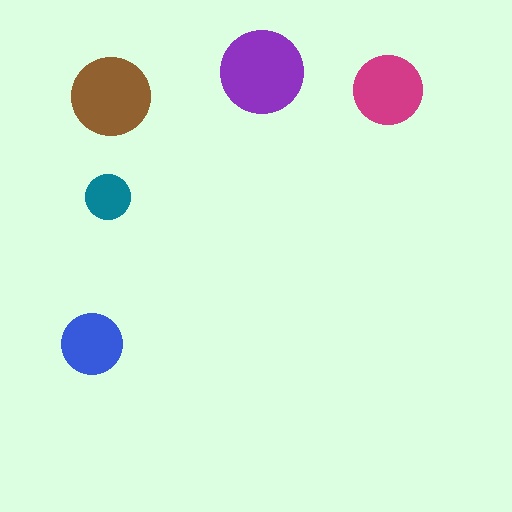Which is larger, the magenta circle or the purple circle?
The purple one.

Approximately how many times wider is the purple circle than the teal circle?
About 2 times wider.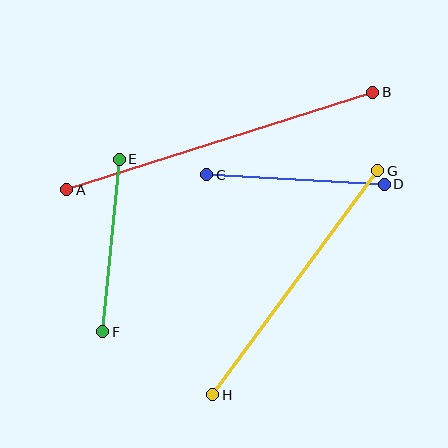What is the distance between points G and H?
The distance is approximately 278 pixels.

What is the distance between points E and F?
The distance is approximately 174 pixels.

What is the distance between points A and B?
The distance is approximately 322 pixels.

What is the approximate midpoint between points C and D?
The midpoint is at approximately (296, 180) pixels.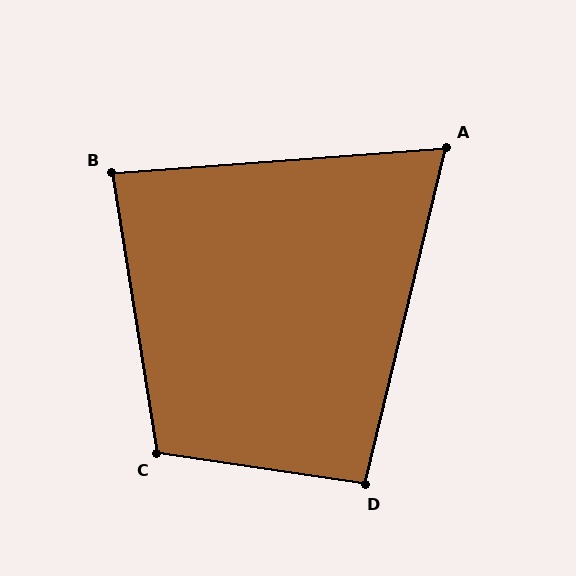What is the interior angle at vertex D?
Approximately 95 degrees (obtuse).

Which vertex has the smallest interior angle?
A, at approximately 72 degrees.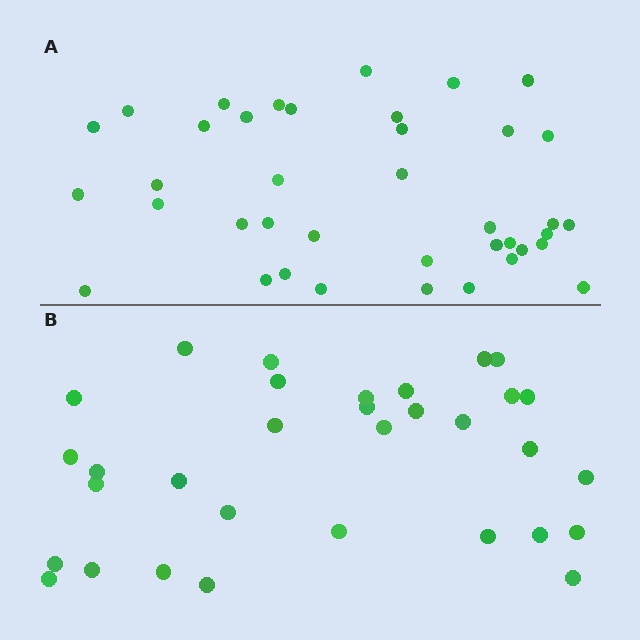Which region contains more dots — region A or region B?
Region A (the top region) has more dots.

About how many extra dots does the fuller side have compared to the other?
Region A has roughly 8 or so more dots than region B.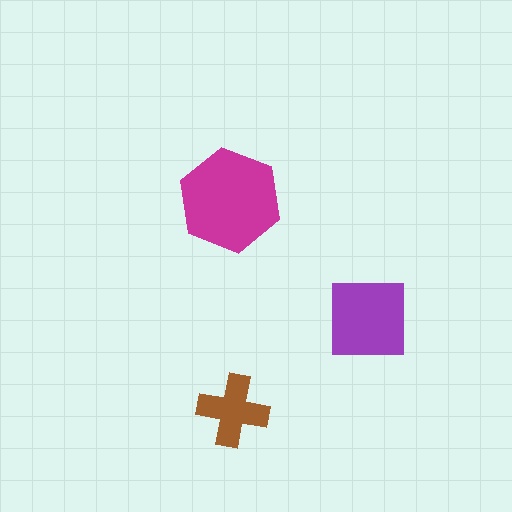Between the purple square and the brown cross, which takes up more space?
The purple square.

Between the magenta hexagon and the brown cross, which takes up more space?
The magenta hexagon.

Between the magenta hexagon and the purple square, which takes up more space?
The magenta hexagon.